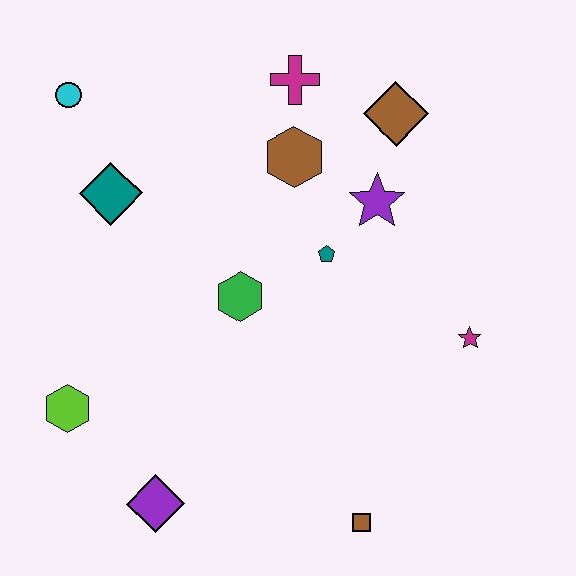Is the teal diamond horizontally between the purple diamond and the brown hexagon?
No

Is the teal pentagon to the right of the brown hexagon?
Yes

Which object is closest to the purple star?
The teal pentagon is closest to the purple star.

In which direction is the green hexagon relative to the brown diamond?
The green hexagon is below the brown diamond.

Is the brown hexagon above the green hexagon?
Yes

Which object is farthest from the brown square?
The cyan circle is farthest from the brown square.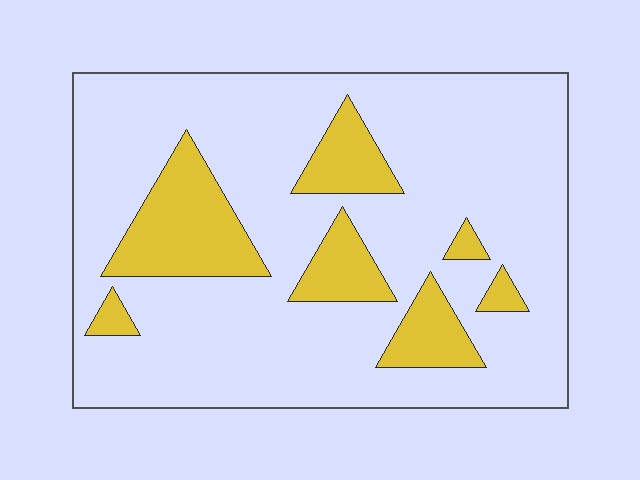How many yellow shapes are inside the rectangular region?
7.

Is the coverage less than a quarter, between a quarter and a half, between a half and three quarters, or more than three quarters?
Less than a quarter.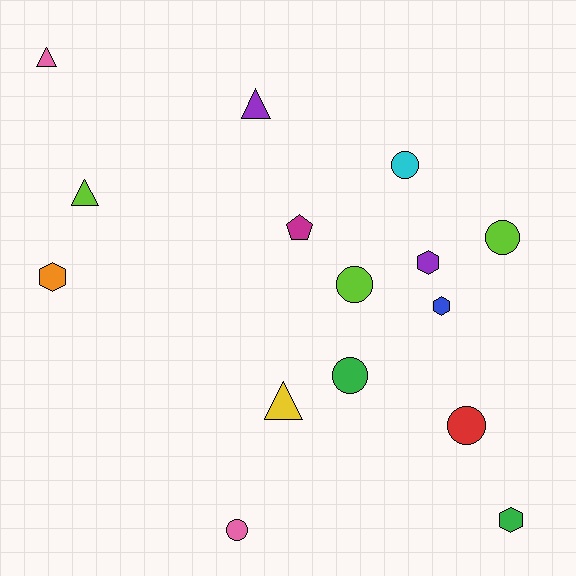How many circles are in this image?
There are 6 circles.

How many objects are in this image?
There are 15 objects.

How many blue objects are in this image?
There is 1 blue object.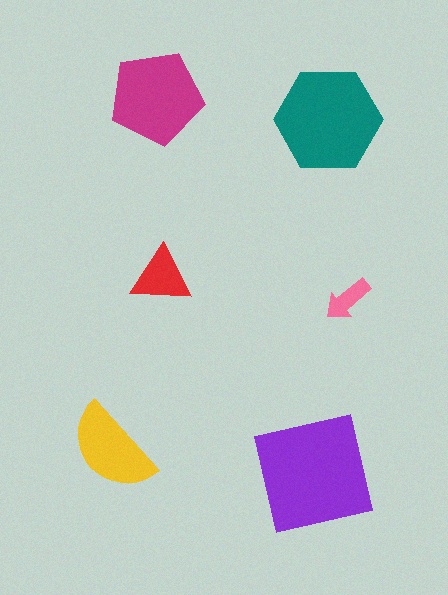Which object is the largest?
The purple square.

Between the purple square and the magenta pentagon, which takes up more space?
The purple square.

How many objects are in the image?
There are 6 objects in the image.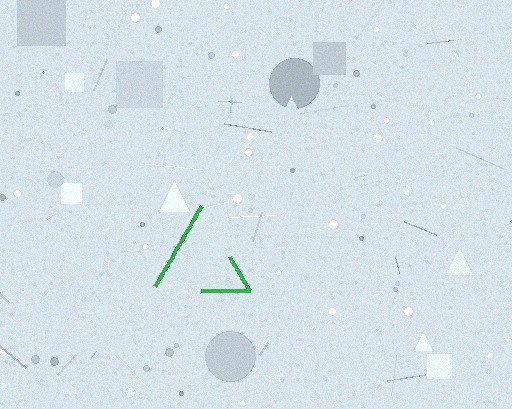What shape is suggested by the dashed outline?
The dashed outline suggests a triangle.